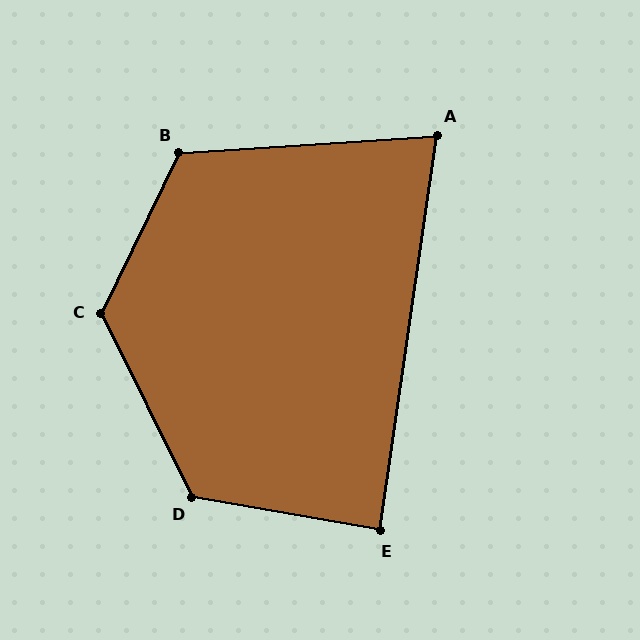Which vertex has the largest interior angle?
C, at approximately 128 degrees.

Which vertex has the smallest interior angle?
A, at approximately 78 degrees.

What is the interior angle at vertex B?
Approximately 120 degrees (obtuse).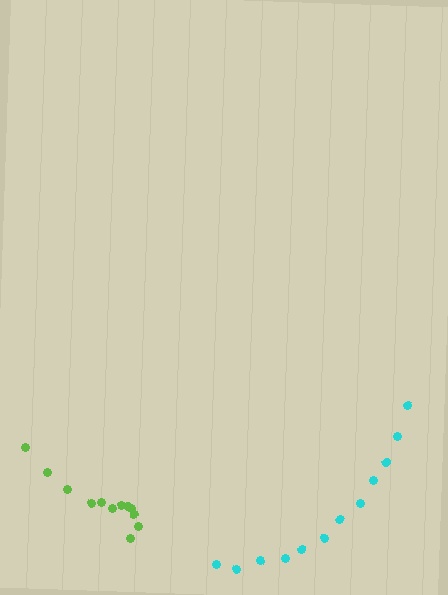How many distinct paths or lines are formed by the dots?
There are 2 distinct paths.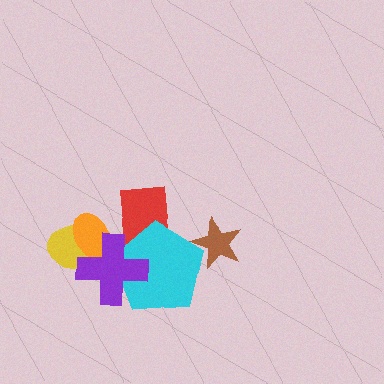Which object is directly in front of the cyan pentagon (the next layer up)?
The brown star is directly in front of the cyan pentagon.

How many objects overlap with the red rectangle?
3 objects overlap with the red rectangle.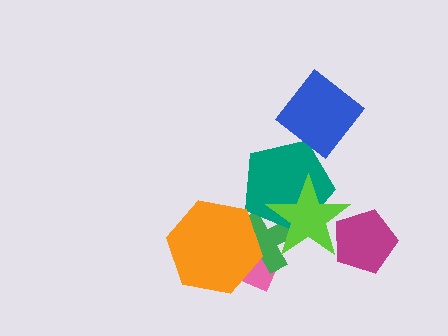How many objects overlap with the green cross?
4 objects overlap with the green cross.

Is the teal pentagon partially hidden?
Yes, it is partially covered by another shape.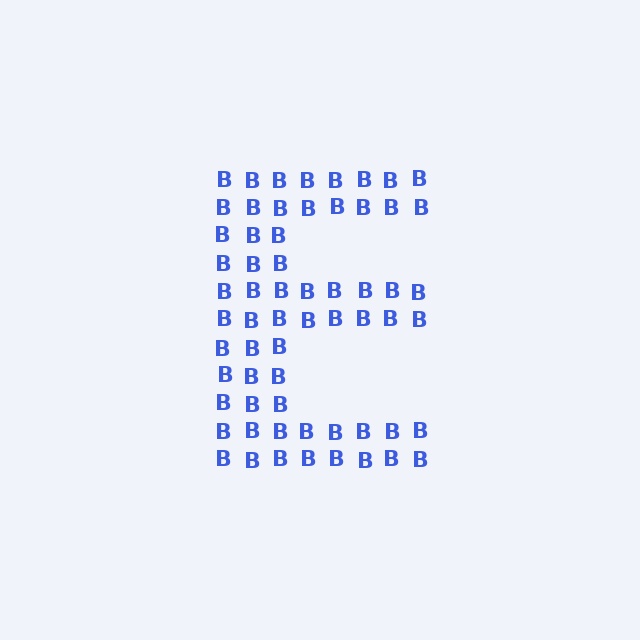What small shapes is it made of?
It is made of small letter B's.